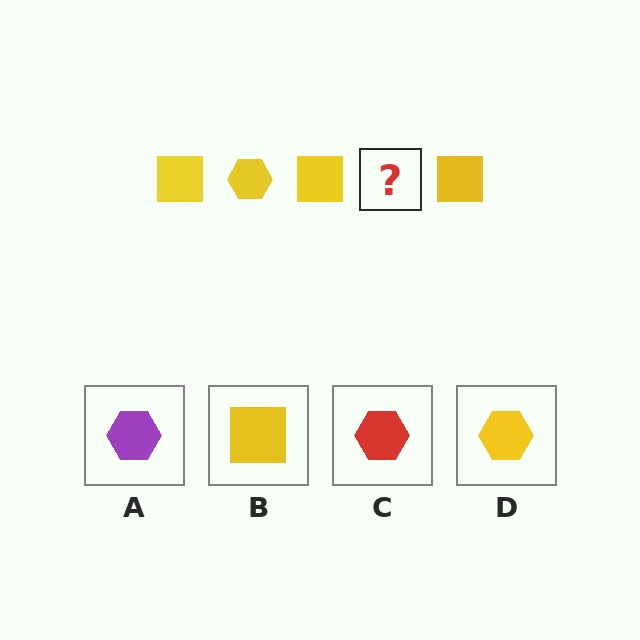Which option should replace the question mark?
Option D.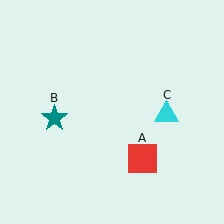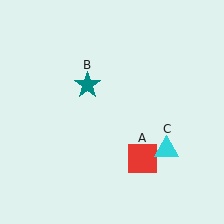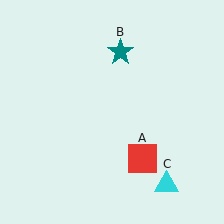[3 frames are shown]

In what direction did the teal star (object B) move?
The teal star (object B) moved up and to the right.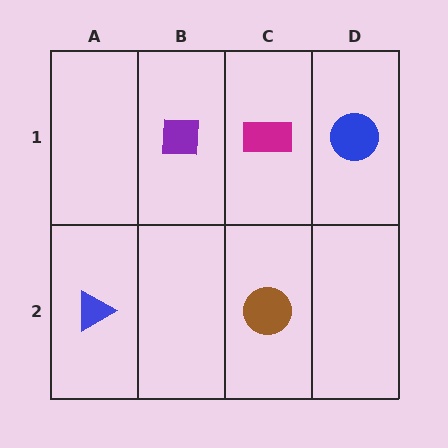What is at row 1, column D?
A blue circle.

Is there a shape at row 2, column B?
No, that cell is empty.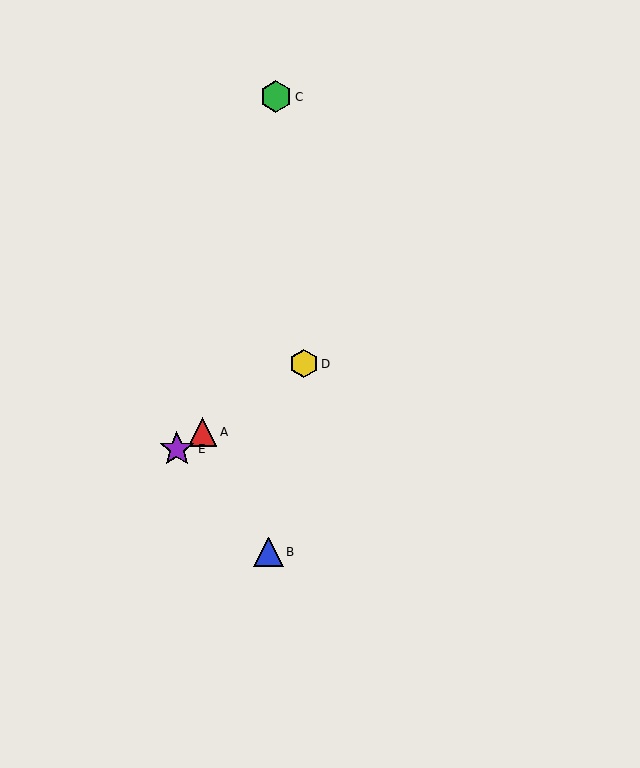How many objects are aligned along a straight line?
3 objects (A, D, E) are aligned along a straight line.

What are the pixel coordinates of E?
Object E is at (177, 449).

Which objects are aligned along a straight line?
Objects A, D, E are aligned along a straight line.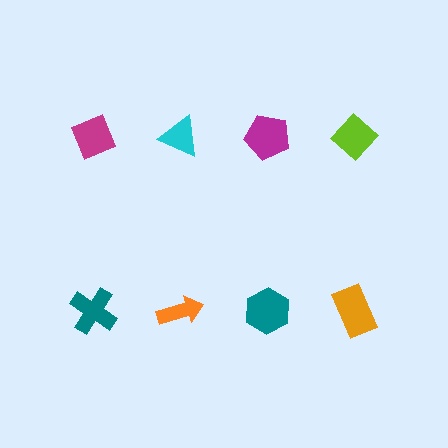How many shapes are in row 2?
4 shapes.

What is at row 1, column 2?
A cyan triangle.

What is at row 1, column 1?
A magenta diamond.